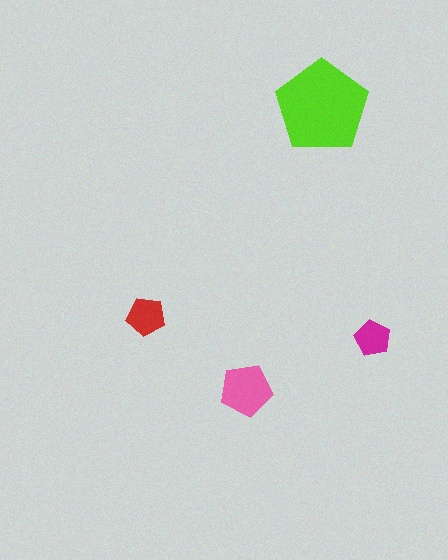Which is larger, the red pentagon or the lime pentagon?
The lime one.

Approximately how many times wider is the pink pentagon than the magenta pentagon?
About 1.5 times wider.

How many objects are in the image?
There are 4 objects in the image.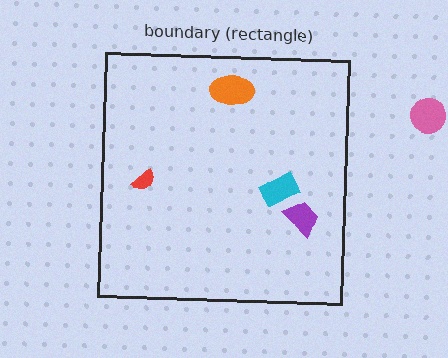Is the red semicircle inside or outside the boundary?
Inside.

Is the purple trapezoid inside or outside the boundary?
Inside.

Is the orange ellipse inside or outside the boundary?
Inside.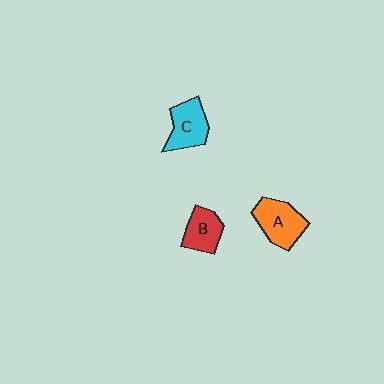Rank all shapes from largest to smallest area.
From largest to smallest: A (orange), C (cyan), B (red).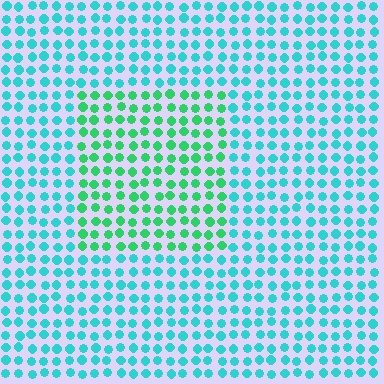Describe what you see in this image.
The image is filled with small cyan elements in a uniform arrangement. A rectangle-shaped region is visible where the elements are tinted to a slightly different hue, forming a subtle color boundary.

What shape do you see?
I see a rectangle.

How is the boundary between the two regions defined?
The boundary is defined purely by a slight shift in hue (about 38 degrees). Spacing, size, and orientation are identical on both sides.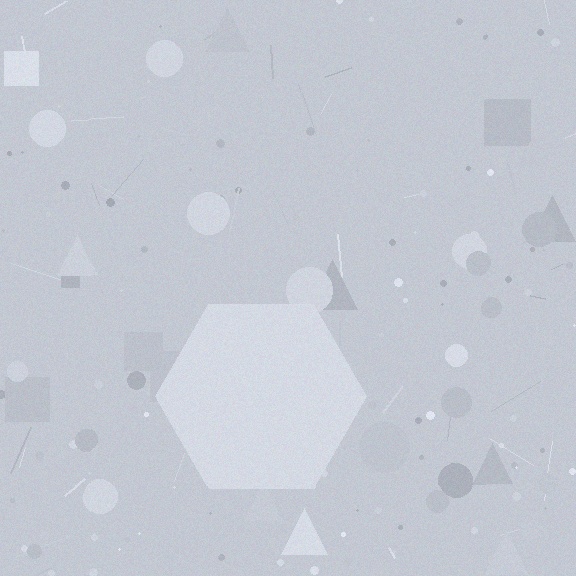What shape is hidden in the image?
A hexagon is hidden in the image.